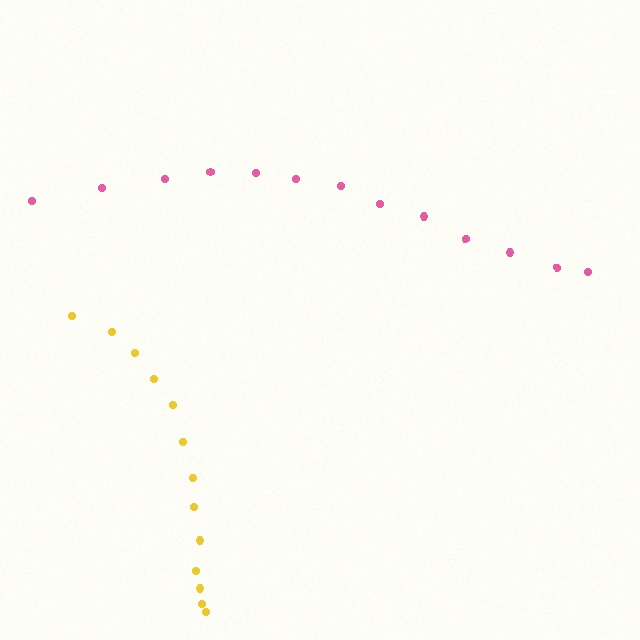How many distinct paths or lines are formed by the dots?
There are 2 distinct paths.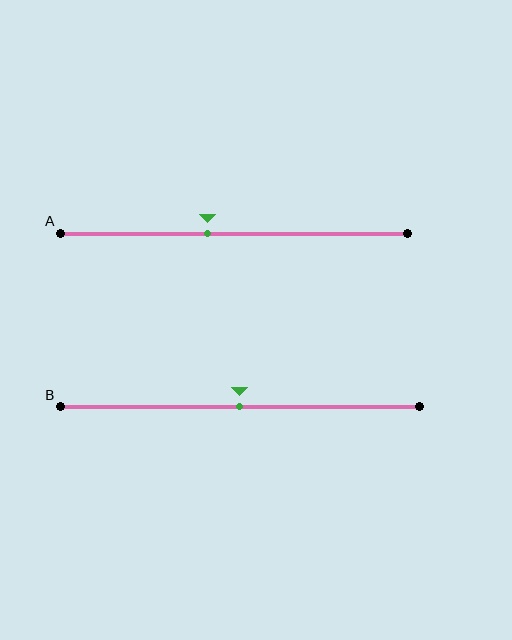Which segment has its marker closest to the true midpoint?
Segment B has its marker closest to the true midpoint.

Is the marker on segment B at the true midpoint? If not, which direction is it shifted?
Yes, the marker on segment B is at the true midpoint.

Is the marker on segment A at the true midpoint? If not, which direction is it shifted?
No, the marker on segment A is shifted to the left by about 8% of the segment length.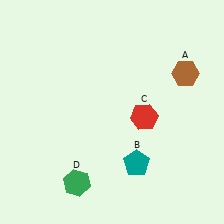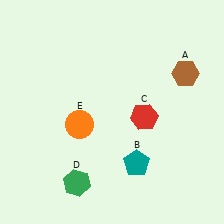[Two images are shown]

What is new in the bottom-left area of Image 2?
An orange circle (E) was added in the bottom-left area of Image 2.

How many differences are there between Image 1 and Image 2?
There is 1 difference between the two images.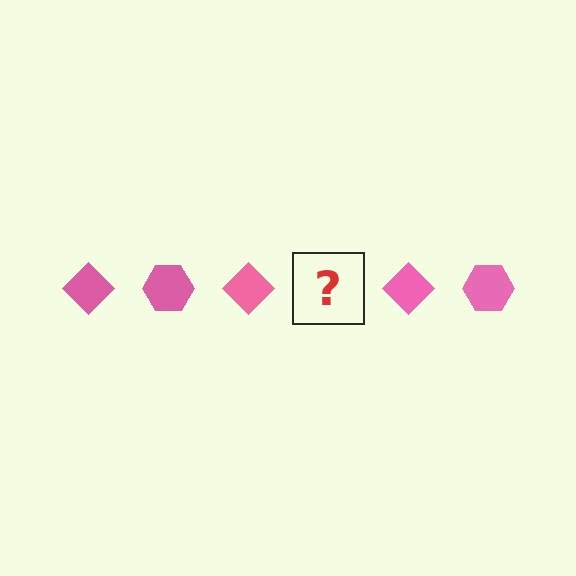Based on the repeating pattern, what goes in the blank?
The blank should be a pink hexagon.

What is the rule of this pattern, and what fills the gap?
The rule is that the pattern cycles through diamond, hexagon shapes in pink. The gap should be filled with a pink hexagon.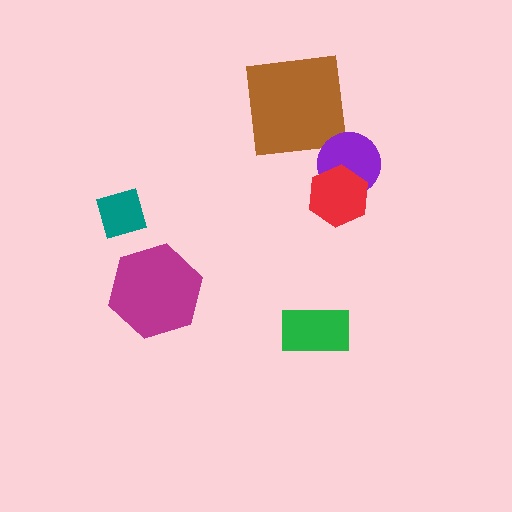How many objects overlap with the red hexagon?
1 object overlaps with the red hexagon.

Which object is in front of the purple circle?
The red hexagon is in front of the purple circle.